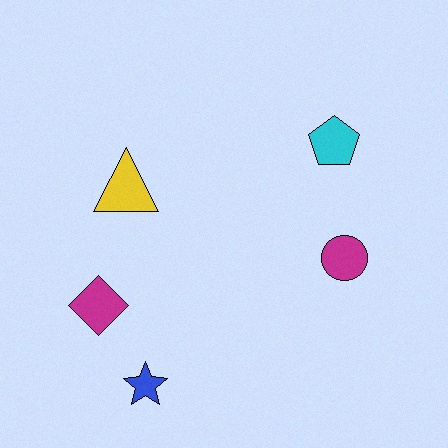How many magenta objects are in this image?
There are 2 magenta objects.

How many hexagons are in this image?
There are no hexagons.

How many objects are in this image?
There are 5 objects.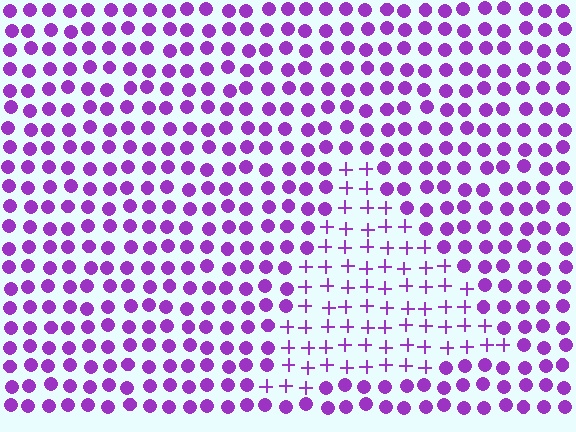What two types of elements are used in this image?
The image uses plus signs inside the triangle region and circles outside it.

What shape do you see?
I see a triangle.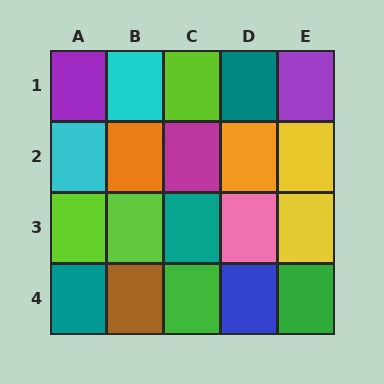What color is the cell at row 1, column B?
Cyan.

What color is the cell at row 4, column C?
Green.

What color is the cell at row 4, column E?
Green.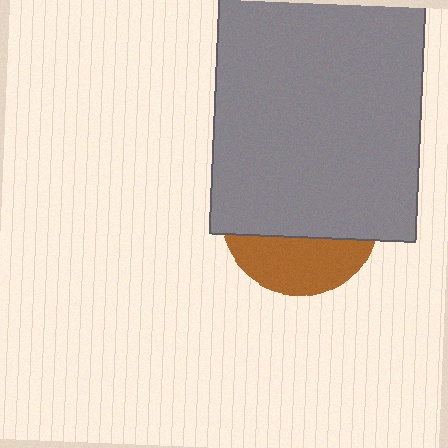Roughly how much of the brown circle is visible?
A small part of it is visible (roughly 33%).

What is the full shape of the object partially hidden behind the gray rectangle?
The partially hidden object is a brown circle.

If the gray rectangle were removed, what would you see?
You would see the complete brown circle.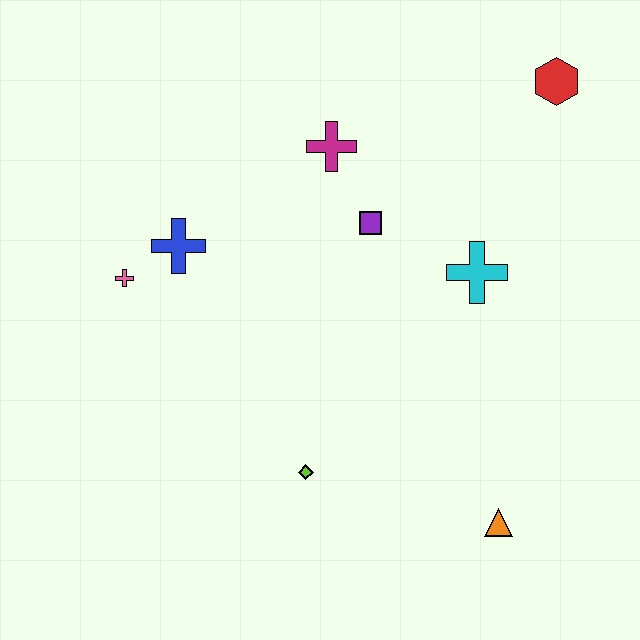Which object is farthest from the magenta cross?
The orange triangle is farthest from the magenta cross.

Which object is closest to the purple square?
The magenta cross is closest to the purple square.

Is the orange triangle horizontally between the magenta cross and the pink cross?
No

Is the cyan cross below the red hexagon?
Yes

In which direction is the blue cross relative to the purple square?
The blue cross is to the left of the purple square.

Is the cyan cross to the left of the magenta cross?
No